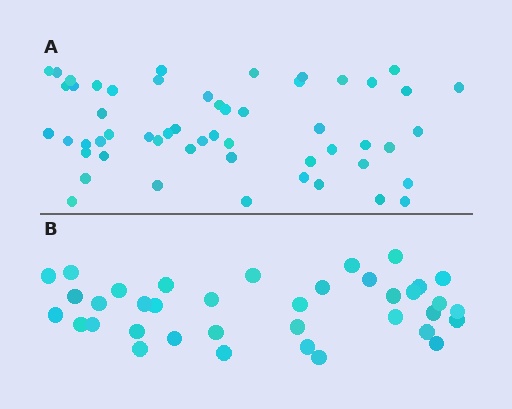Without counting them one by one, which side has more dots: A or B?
Region A (the top region) has more dots.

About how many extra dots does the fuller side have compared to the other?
Region A has approximately 15 more dots than region B.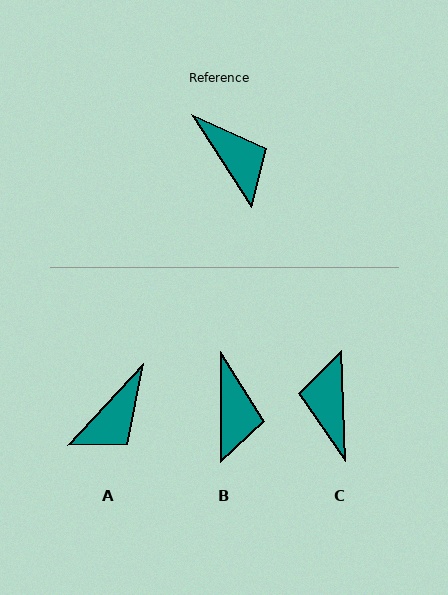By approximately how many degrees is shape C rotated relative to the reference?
Approximately 149 degrees counter-clockwise.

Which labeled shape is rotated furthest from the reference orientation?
C, about 149 degrees away.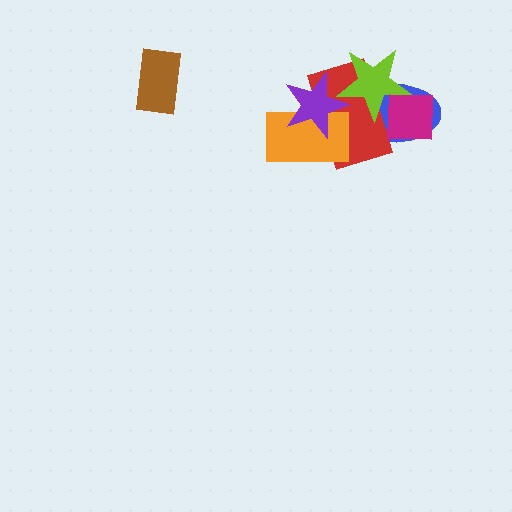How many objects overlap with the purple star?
3 objects overlap with the purple star.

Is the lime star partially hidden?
Yes, it is partially covered by another shape.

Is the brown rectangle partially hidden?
No, no other shape covers it.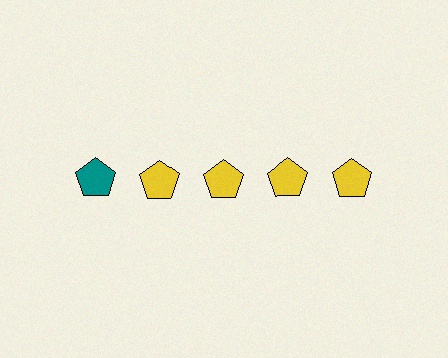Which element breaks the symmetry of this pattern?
The teal pentagon in the top row, leftmost column breaks the symmetry. All other shapes are yellow pentagons.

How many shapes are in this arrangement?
There are 5 shapes arranged in a grid pattern.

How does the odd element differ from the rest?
It has a different color: teal instead of yellow.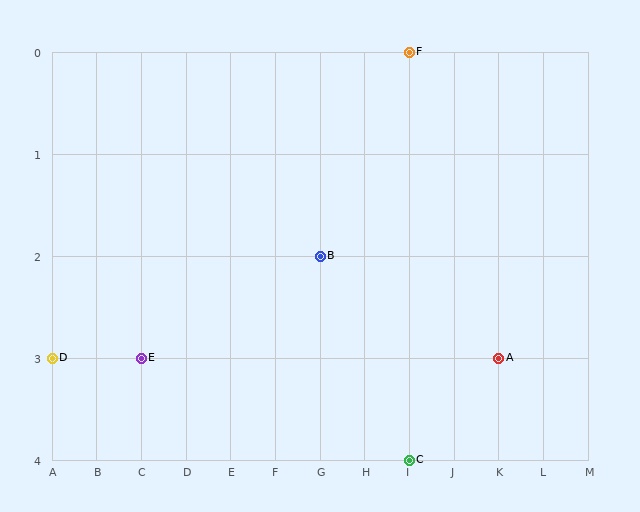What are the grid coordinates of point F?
Point F is at grid coordinates (I, 0).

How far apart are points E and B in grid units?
Points E and B are 4 columns and 1 row apart (about 4.1 grid units diagonally).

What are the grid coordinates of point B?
Point B is at grid coordinates (G, 2).